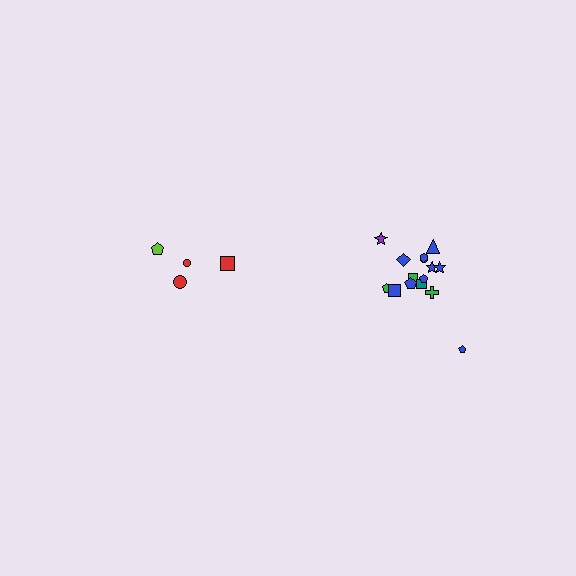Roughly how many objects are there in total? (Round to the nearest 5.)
Roughly 20 objects in total.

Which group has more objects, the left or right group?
The right group.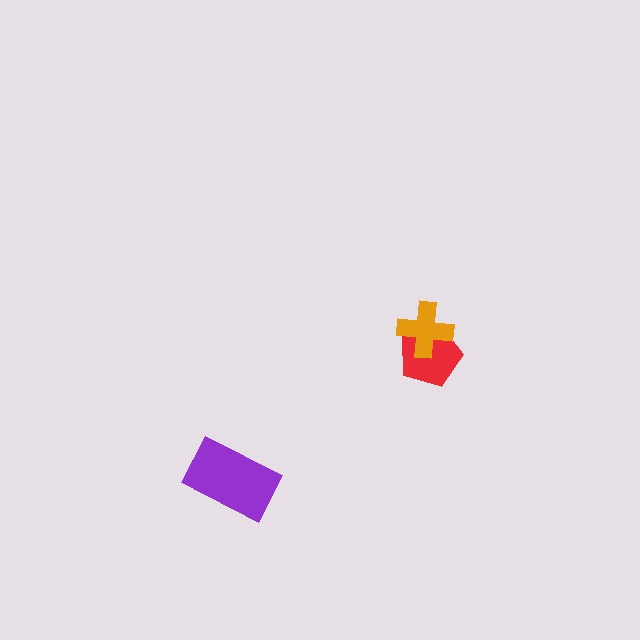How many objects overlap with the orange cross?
1 object overlaps with the orange cross.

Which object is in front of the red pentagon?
The orange cross is in front of the red pentagon.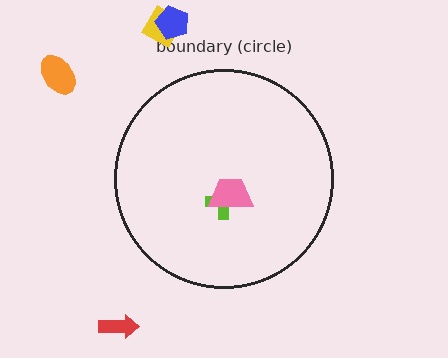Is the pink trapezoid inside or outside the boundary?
Inside.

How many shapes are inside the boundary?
2 inside, 4 outside.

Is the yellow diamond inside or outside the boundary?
Outside.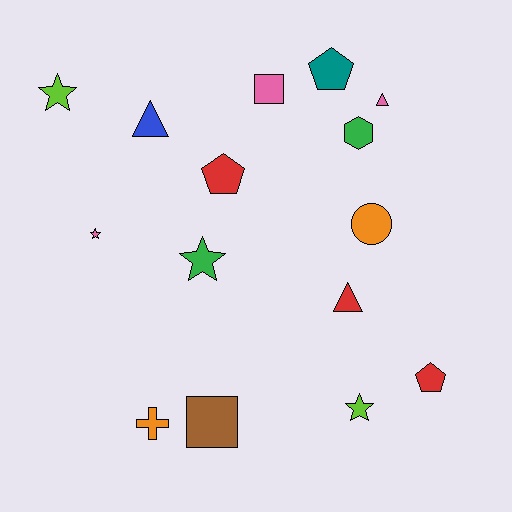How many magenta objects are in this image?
There are no magenta objects.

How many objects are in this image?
There are 15 objects.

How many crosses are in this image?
There is 1 cross.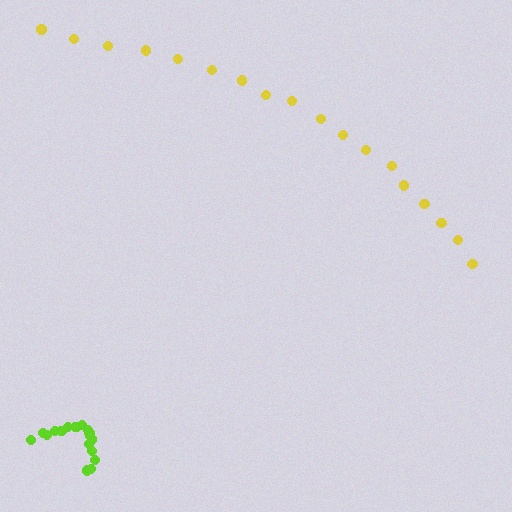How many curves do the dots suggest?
There are 2 distinct paths.